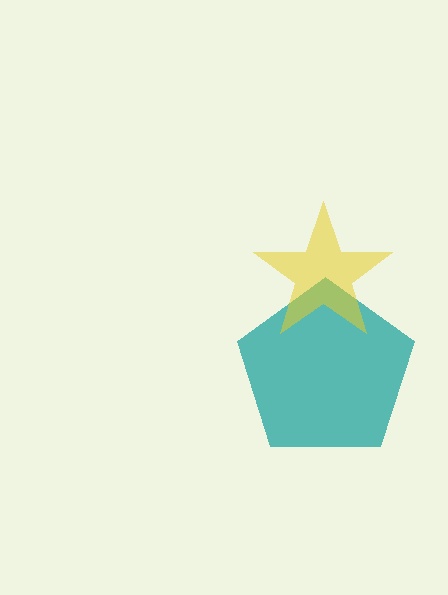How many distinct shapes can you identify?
There are 2 distinct shapes: a teal pentagon, a yellow star.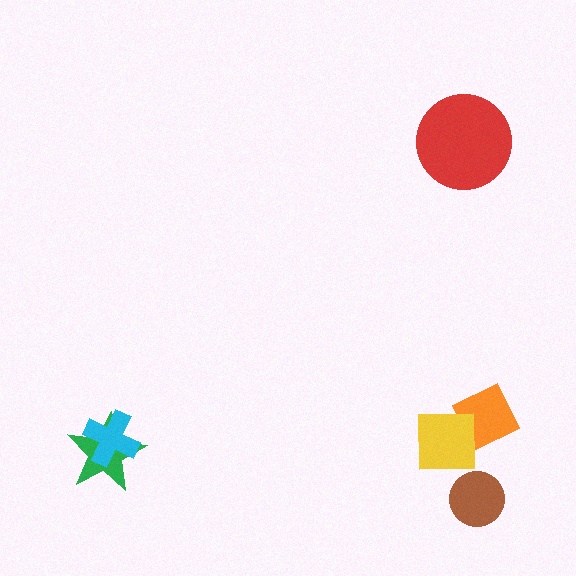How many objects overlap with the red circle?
0 objects overlap with the red circle.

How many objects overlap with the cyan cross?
1 object overlaps with the cyan cross.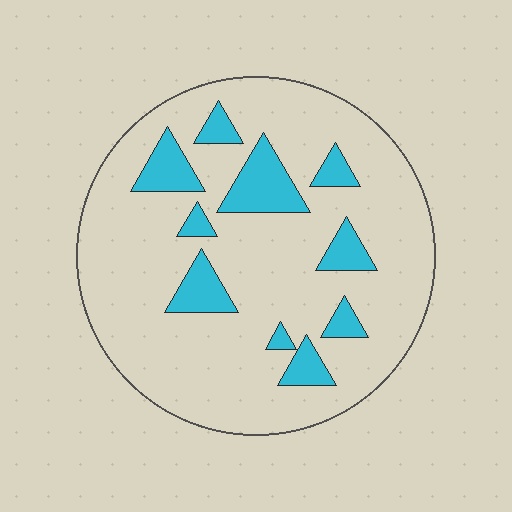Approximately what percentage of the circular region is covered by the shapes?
Approximately 15%.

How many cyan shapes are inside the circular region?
10.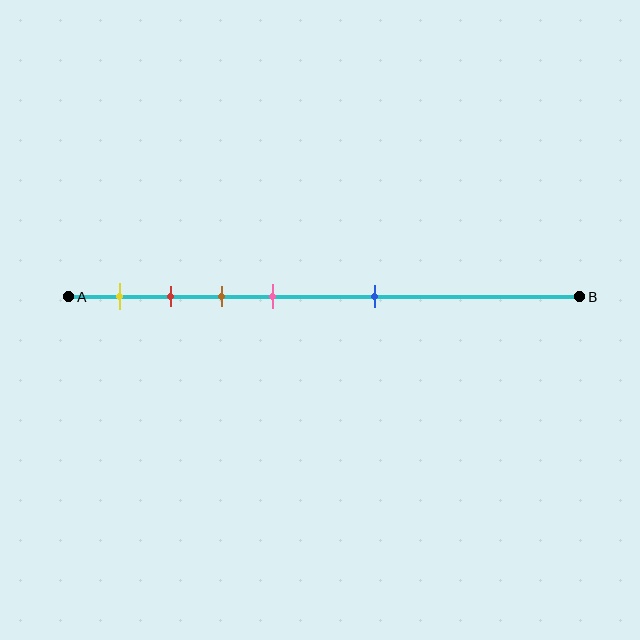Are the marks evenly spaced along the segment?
No, the marks are not evenly spaced.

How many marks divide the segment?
There are 5 marks dividing the segment.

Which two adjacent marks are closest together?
The red and brown marks are the closest adjacent pair.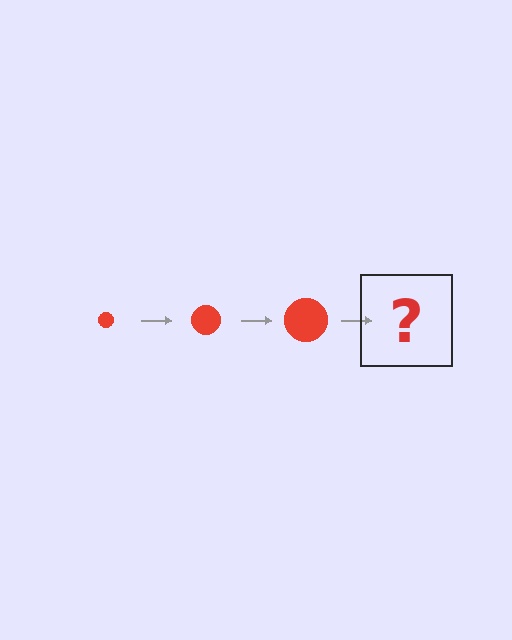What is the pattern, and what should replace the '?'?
The pattern is that the circle gets progressively larger each step. The '?' should be a red circle, larger than the previous one.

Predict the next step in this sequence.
The next step is a red circle, larger than the previous one.